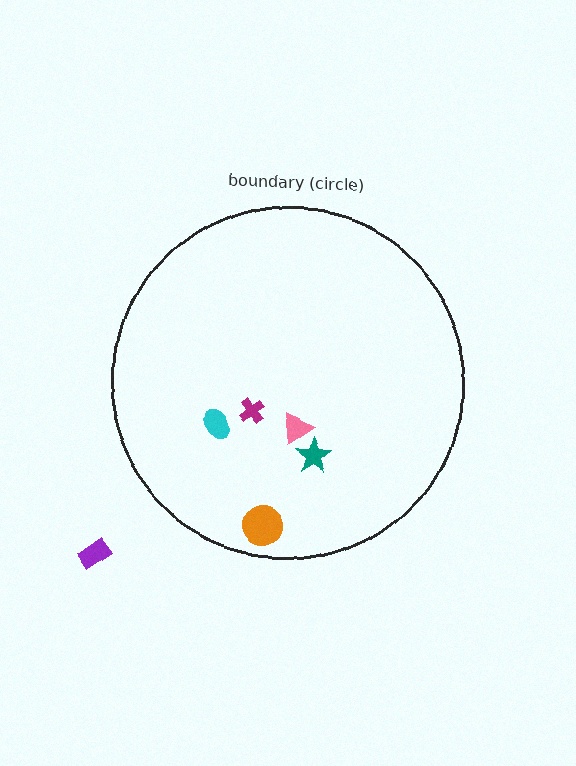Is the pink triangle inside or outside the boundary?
Inside.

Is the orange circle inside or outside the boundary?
Inside.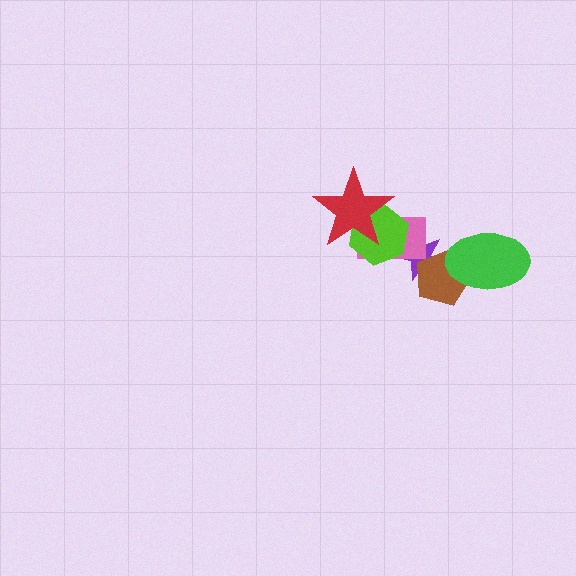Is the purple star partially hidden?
Yes, it is partially covered by another shape.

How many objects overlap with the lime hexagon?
3 objects overlap with the lime hexagon.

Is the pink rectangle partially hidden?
Yes, it is partially covered by another shape.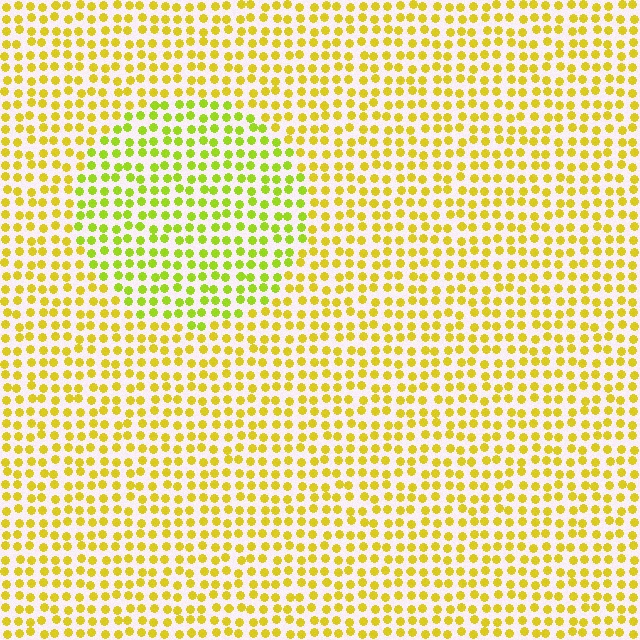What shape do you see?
I see a circle.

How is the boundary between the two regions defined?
The boundary is defined purely by a slight shift in hue (about 27 degrees). Spacing, size, and orientation are identical on both sides.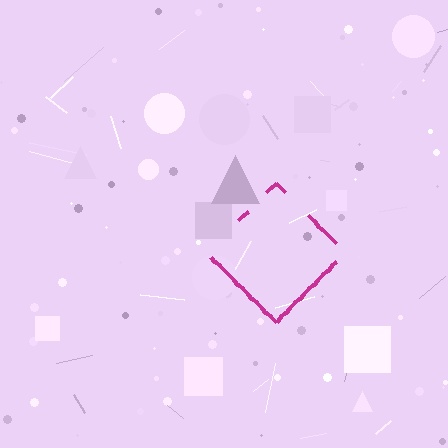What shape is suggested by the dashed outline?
The dashed outline suggests a diamond.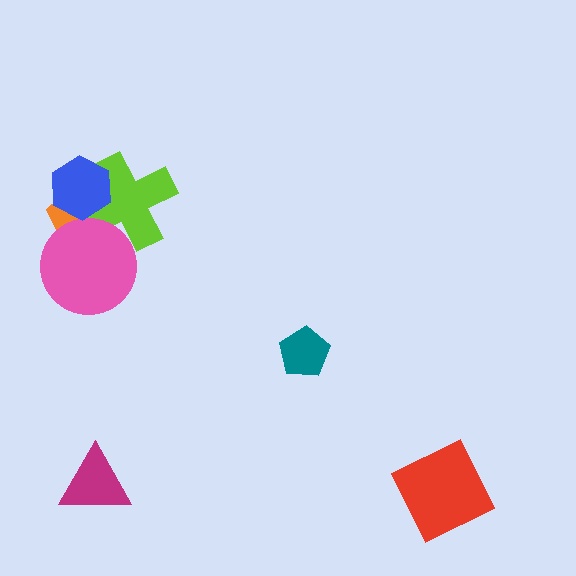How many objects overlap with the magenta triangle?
0 objects overlap with the magenta triangle.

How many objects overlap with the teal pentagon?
0 objects overlap with the teal pentagon.